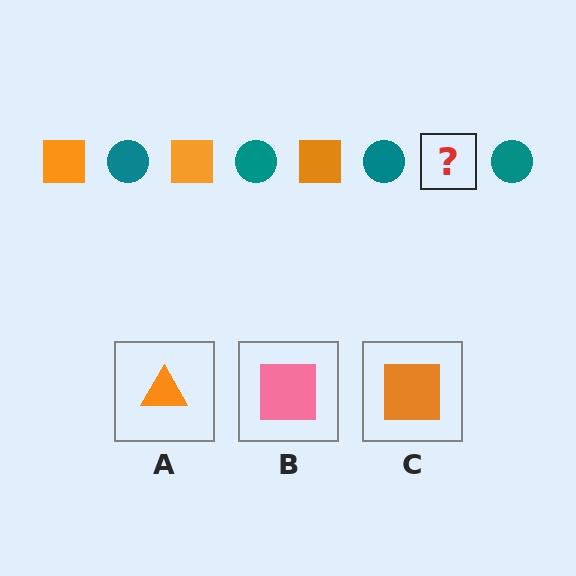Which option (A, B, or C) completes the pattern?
C.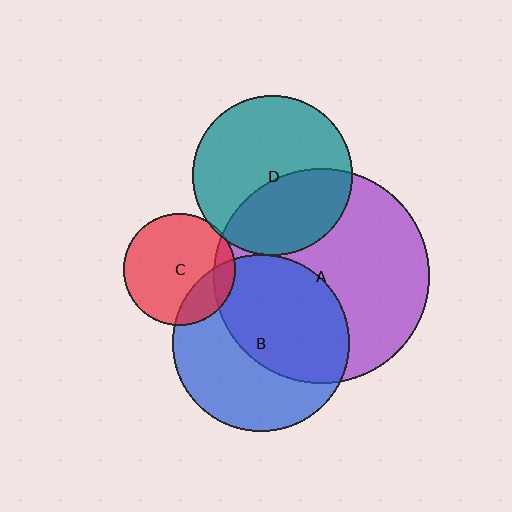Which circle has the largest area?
Circle A (purple).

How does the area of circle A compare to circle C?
Approximately 3.7 times.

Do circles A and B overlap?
Yes.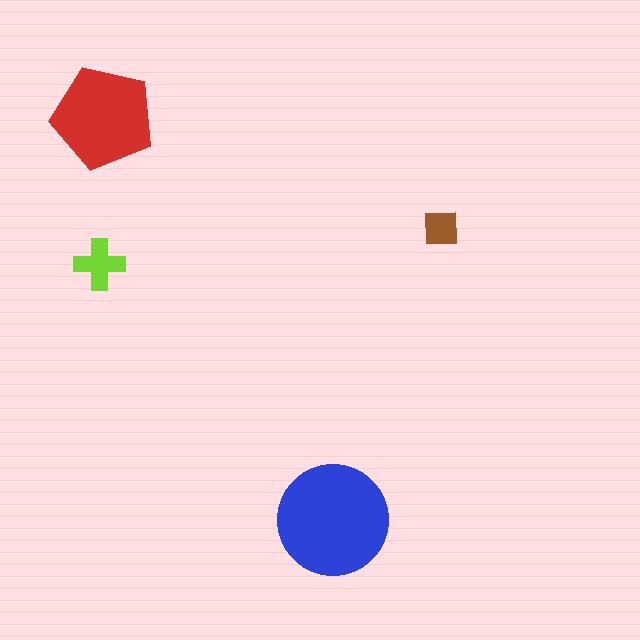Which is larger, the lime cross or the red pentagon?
The red pentagon.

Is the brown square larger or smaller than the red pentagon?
Smaller.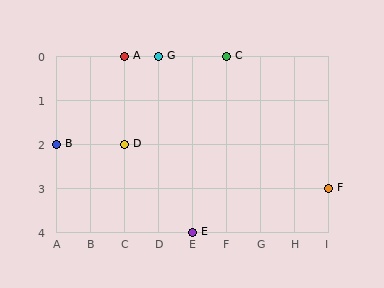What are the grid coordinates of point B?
Point B is at grid coordinates (A, 2).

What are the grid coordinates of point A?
Point A is at grid coordinates (C, 0).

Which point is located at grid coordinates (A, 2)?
Point B is at (A, 2).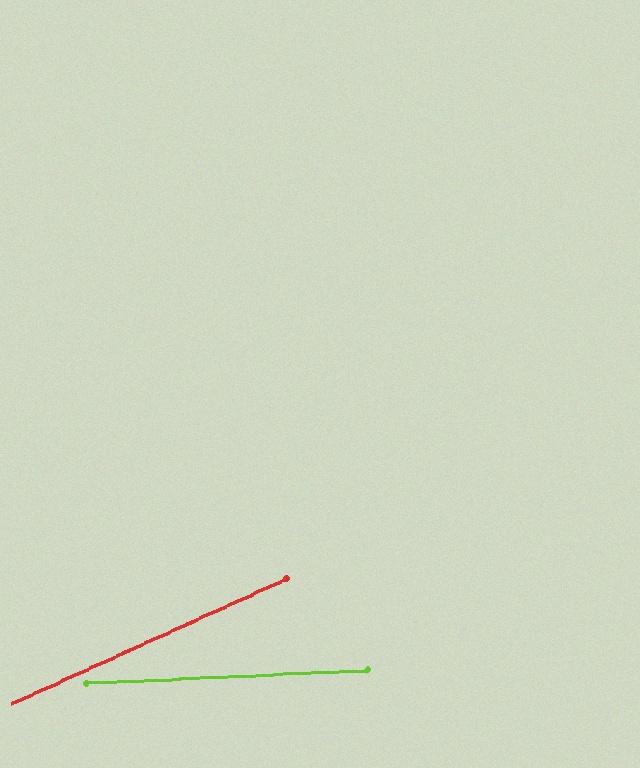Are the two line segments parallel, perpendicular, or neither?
Neither parallel nor perpendicular — they differ by about 22°.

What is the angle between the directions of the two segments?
Approximately 22 degrees.